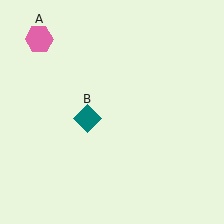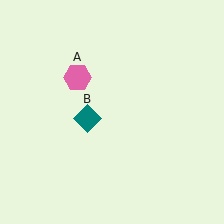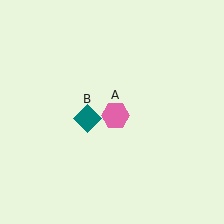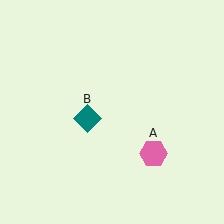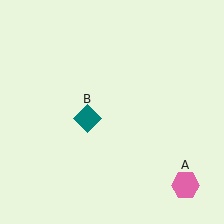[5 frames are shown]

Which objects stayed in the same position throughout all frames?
Teal diamond (object B) remained stationary.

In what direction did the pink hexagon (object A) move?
The pink hexagon (object A) moved down and to the right.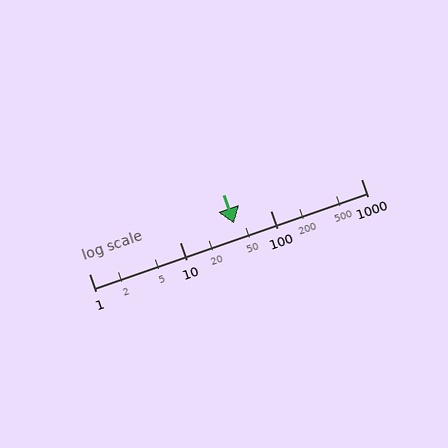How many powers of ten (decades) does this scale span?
The scale spans 3 decades, from 1 to 1000.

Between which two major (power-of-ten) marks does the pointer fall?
The pointer is between 10 and 100.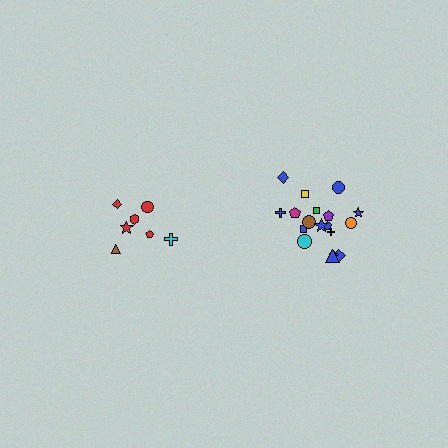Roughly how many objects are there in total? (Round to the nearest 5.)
Roughly 25 objects in total.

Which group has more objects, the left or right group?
The right group.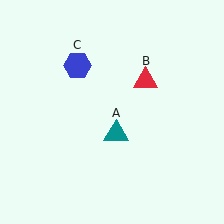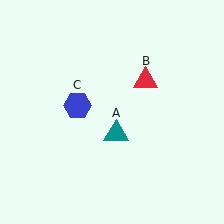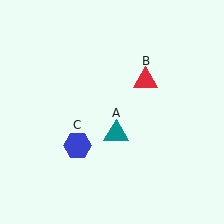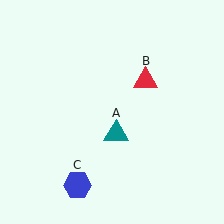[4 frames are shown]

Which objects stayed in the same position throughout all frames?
Teal triangle (object A) and red triangle (object B) remained stationary.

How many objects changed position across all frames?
1 object changed position: blue hexagon (object C).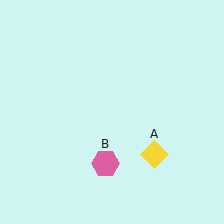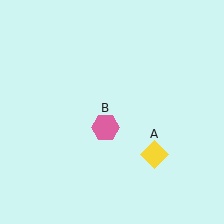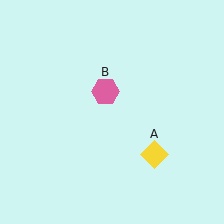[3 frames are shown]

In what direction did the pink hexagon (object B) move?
The pink hexagon (object B) moved up.